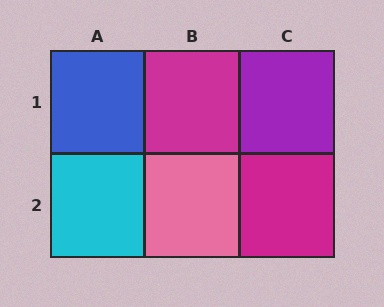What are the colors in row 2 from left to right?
Cyan, pink, magenta.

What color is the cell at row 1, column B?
Magenta.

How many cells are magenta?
2 cells are magenta.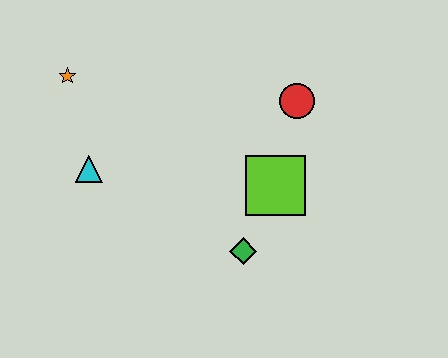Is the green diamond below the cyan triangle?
Yes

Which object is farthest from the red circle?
The orange star is farthest from the red circle.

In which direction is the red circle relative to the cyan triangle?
The red circle is to the right of the cyan triangle.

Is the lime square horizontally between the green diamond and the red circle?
Yes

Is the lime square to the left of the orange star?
No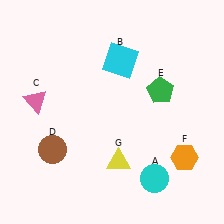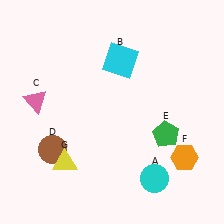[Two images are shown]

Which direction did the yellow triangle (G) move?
The yellow triangle (G) moved left.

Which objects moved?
The objects that moved are: the green pentagon (E), the yellow triangle (G).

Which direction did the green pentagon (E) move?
The green pentagon (E) moved down.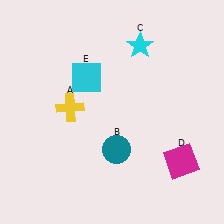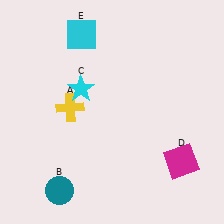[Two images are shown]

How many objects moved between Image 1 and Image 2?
3 objects moved between the two images.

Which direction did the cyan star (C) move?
The cyan star (C) moved left.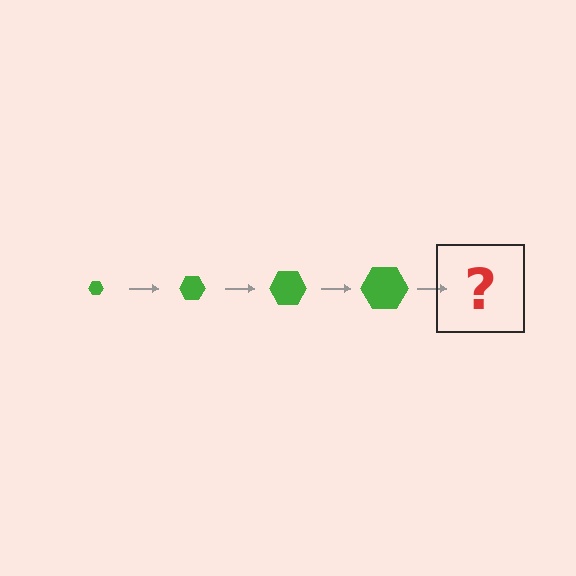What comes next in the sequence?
The next element should be a green hexagon, larger than the previous one.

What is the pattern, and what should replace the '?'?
The pattern is that the hexagon gets progressively larger each step. The '?' should be a green hexagon, larger than the previous one.